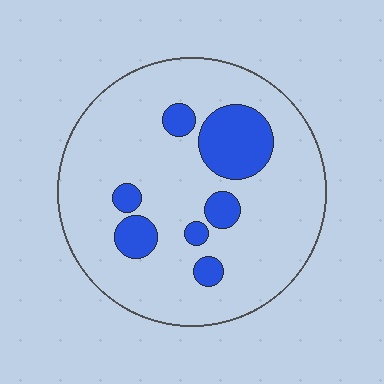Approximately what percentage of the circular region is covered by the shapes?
Approximately 15%.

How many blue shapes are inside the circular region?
7.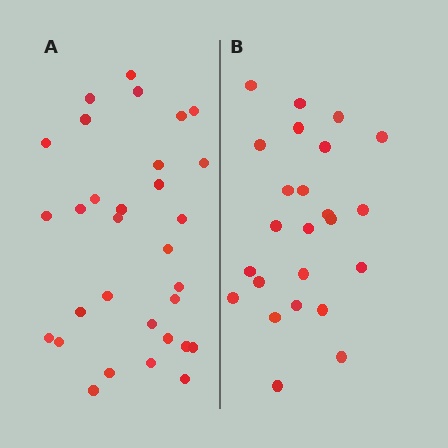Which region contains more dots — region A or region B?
Region A (the left region) has more dots.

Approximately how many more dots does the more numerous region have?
Region A has roughly 8 or so more dots than region B.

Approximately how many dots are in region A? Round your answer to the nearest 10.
About 30 dots. (The exact count is 31, which rounds to 30.)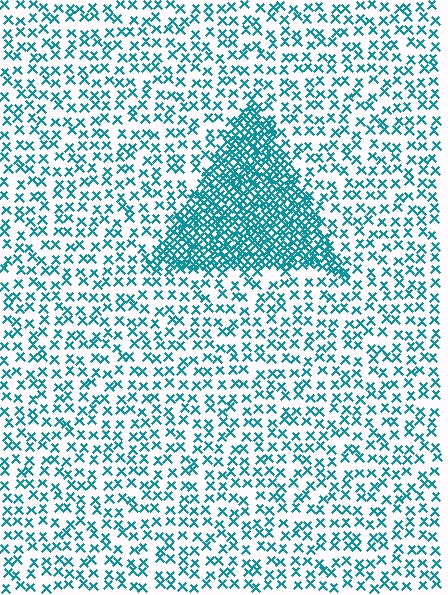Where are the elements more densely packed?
The elements are more densely packed inside the triangle boundary.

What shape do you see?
I see a triangle.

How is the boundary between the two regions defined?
The boundary is defined by a change in element density (approximately 3.0x ratio). All elements are the same color, size, and shape.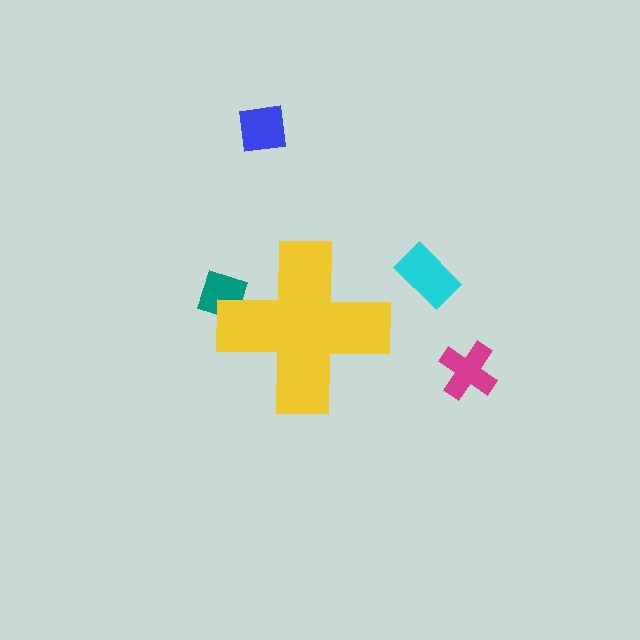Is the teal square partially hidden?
Yes, the teal square is partially hidden behind the yellow cross.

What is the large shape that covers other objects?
A yellow cross.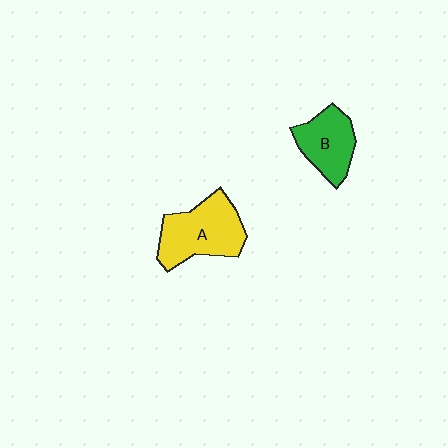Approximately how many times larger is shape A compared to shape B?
Approximately 1.4 times.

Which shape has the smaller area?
Shape B (green).